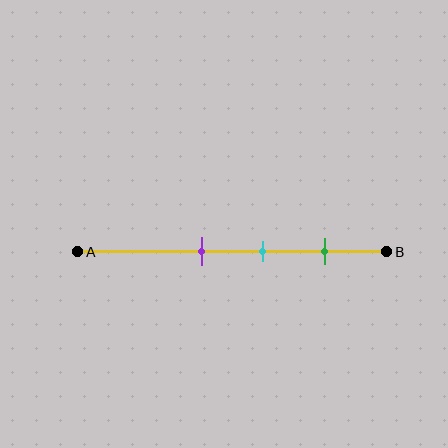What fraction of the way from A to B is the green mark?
The green mark is approximately 80% (0.8) of the way from A to B.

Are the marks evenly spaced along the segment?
Yes, the marks are approximately evenly spaced.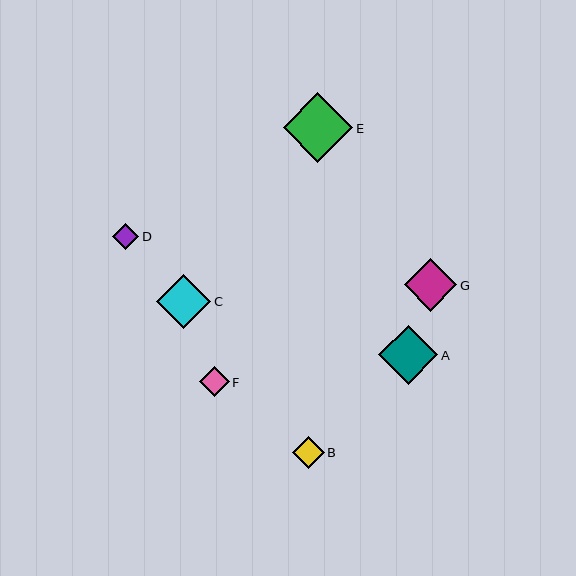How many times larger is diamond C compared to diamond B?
Diamond C is approximately 1.7 times the size of diamond B.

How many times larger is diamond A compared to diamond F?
Diamond A is approximately 2.0 times the size of diamond F.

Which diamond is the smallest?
Diamond D is the smallest with a size of approximately 26 pixels.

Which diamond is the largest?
Diamond E is the largest with a size of approximately 70 pixels.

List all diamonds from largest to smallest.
From largest to smallest: E, A, C, G, B, F, D.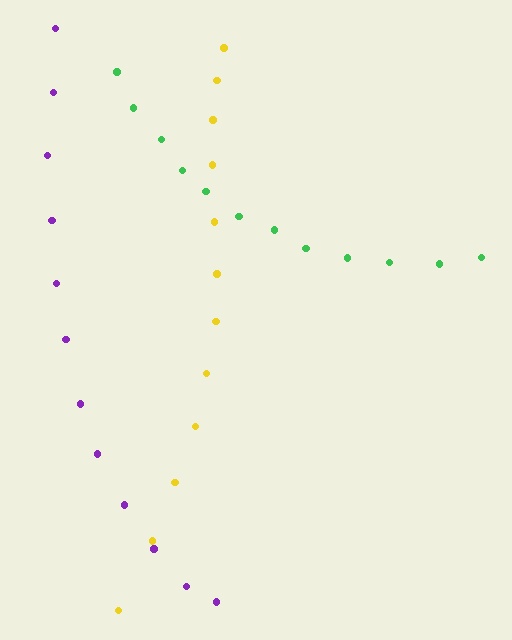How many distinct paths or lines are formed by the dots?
There are 3 distinct paths.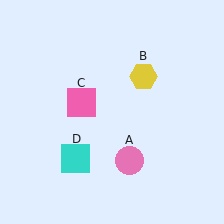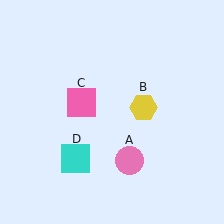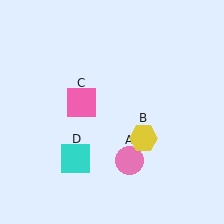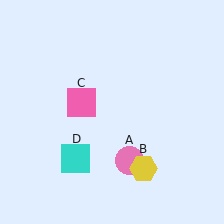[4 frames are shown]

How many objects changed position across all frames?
1 object changed position: yellow hexagon (object B).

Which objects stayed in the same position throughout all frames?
Pink circle (object A) and pink square (object C) and cyan square (object D) remained stationary.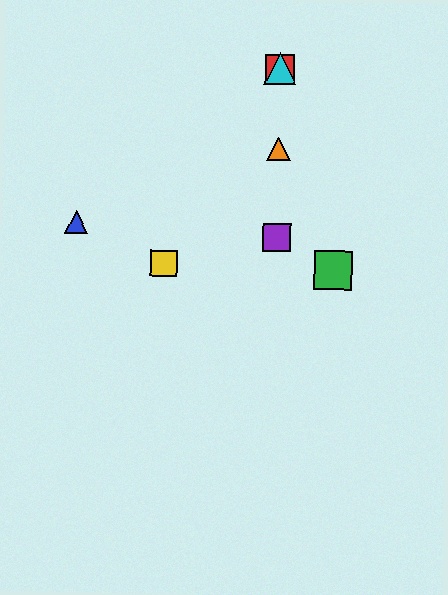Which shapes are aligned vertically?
The red square, the purple square, the orange triangle, the cyan triangle are aligned vertically.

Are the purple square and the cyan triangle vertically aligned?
Yes, both are at x≈276.